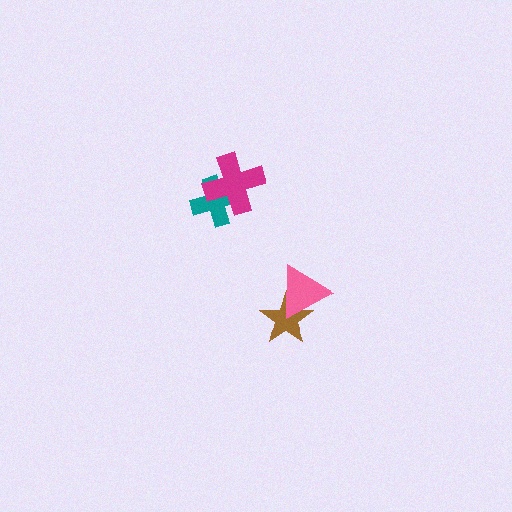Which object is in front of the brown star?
The pink triangle is in front of the brown star.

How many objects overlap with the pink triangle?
1 object overlaps with the pink triangle.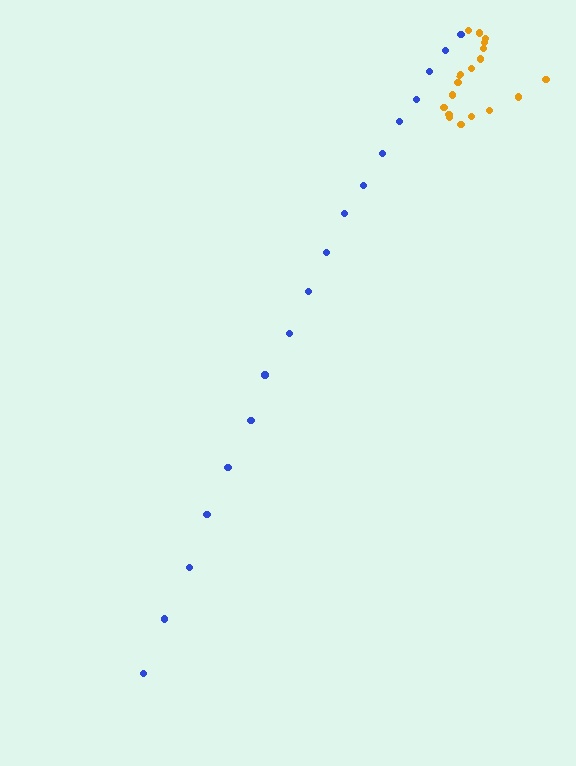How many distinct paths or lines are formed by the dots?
There are 2 distinct paths.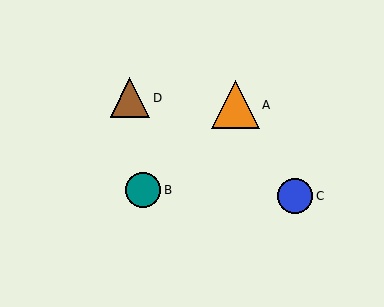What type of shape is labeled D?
Shape D is a brown triangle.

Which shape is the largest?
The orange triangle (labeled A) is the largest.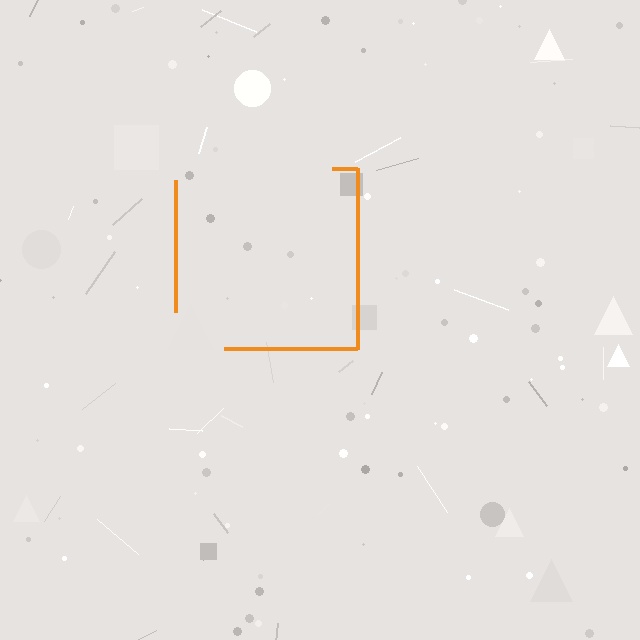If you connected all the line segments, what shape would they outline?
They would outline a square.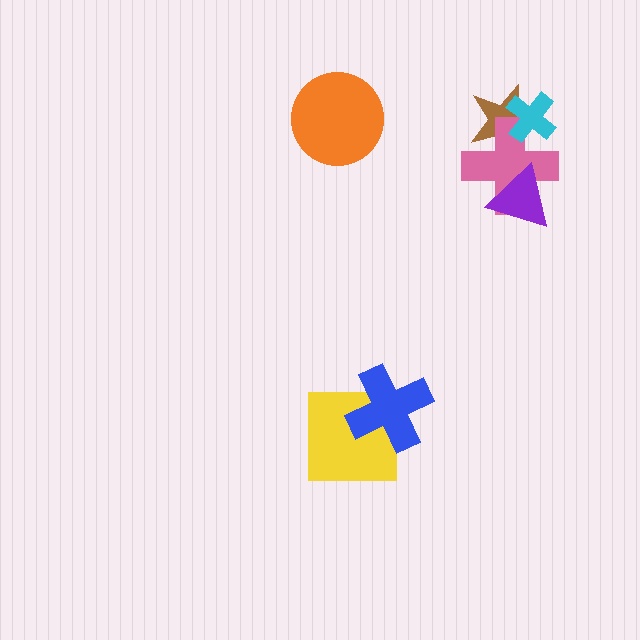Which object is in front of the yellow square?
The blue cross is in front of the yellow square.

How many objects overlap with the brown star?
2 objects overlap with the brown star.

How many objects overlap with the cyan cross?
2 objects overlap with the cyan cross.